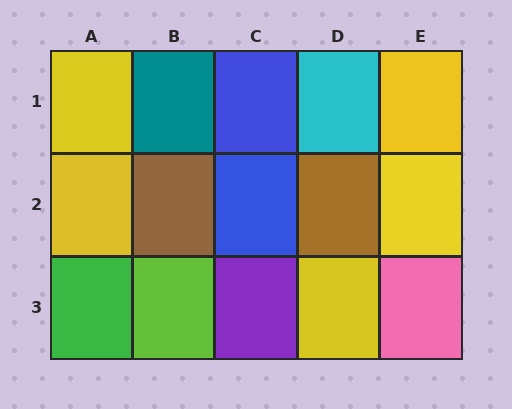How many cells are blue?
2 cells are blue.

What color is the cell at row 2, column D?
Brown.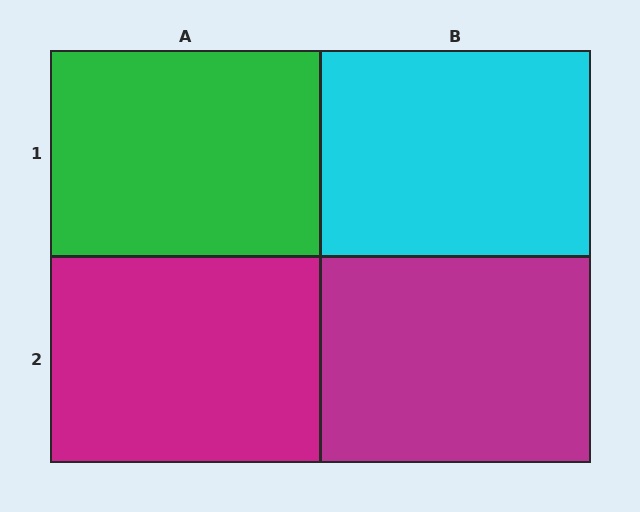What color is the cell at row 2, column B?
Magenta.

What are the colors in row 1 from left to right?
Green, cyan.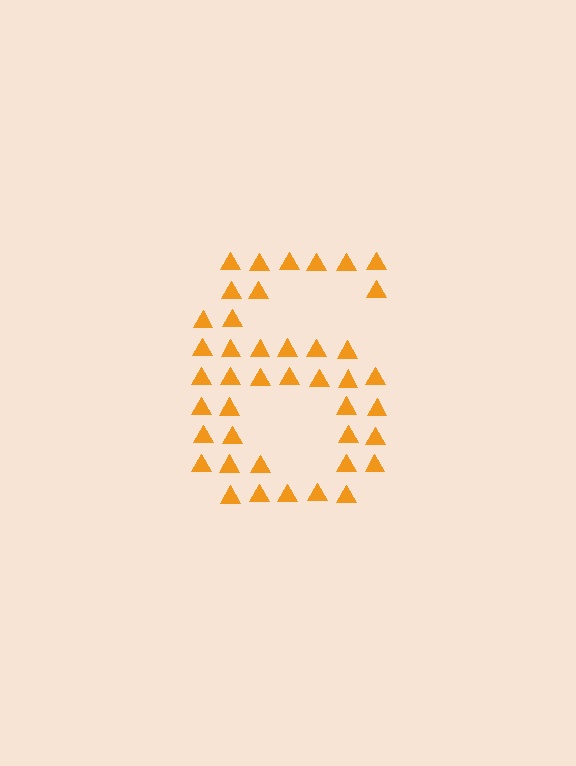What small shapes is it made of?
It is made of small triangles.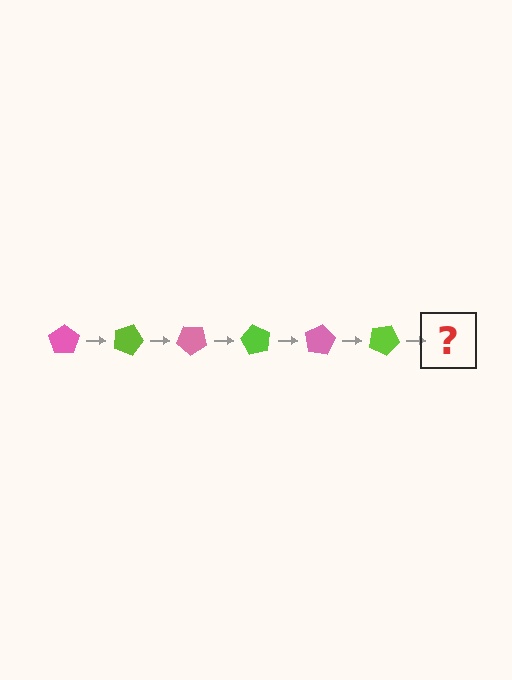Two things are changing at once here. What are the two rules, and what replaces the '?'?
The two rules are that it rotates 20 degrees each step and the color cycles through pink and lime. The '?' should be a pink pentagon, rotated 120 degrees from the start.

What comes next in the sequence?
The next element should be a pink pentagon, rotated 120 degrees from the start.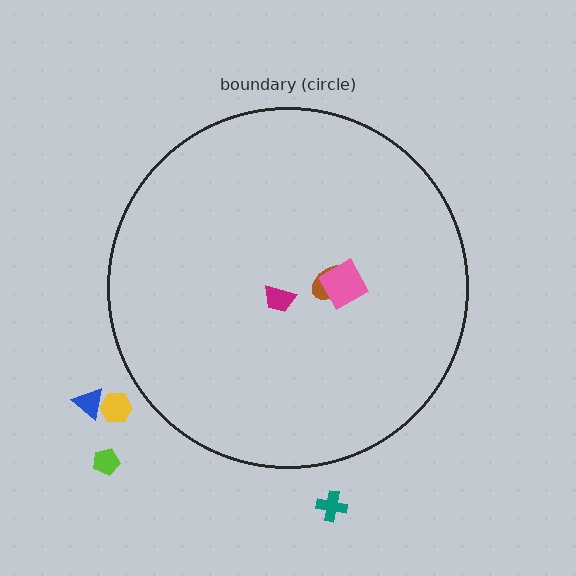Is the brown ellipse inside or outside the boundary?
Inside.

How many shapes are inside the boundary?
3 inside, 4 outside.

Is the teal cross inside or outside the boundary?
Outside.